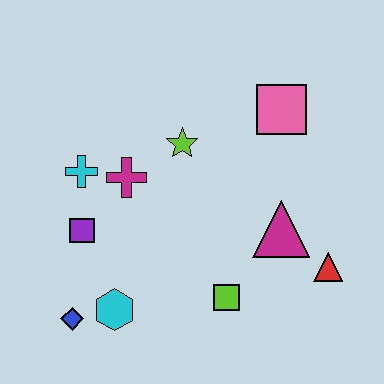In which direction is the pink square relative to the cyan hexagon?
The pink square is above the cyan hexagon.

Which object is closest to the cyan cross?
The magenta cross is closest to the cyan cross.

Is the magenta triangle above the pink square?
No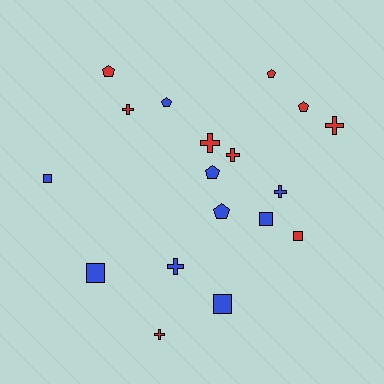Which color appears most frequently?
Blue, with 9 objects.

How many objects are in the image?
There are 18 objects.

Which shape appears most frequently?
Cross, with 7 objects.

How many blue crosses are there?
There are 2 blue crosses.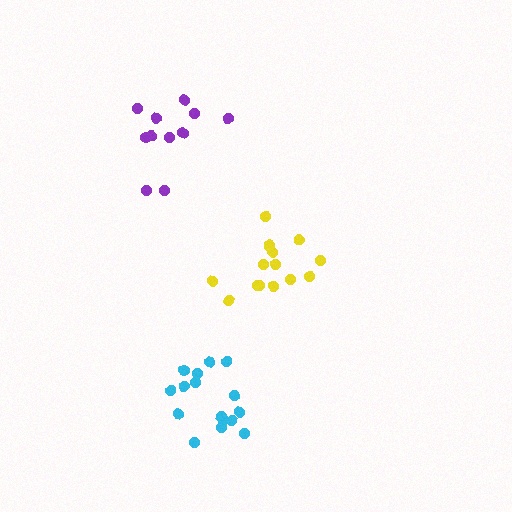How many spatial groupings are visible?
There are 3 spatial groupings.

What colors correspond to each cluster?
The clusters are colored: purple, cyan, yellow.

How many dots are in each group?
Group 1: 11 dots, Group 2: 16 dots, Group 3: 15 dots (42 total).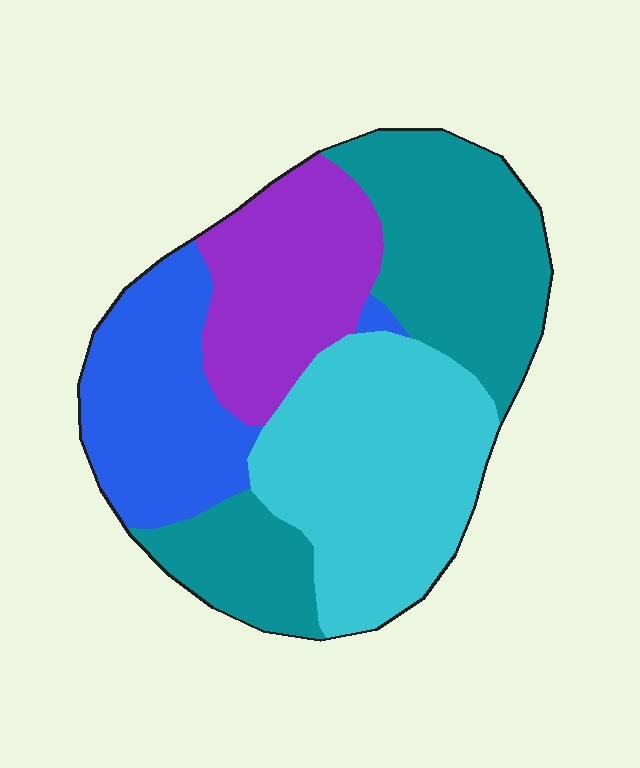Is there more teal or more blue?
Teal.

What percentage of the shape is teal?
Teal takes up between a quarter and a half of the shape.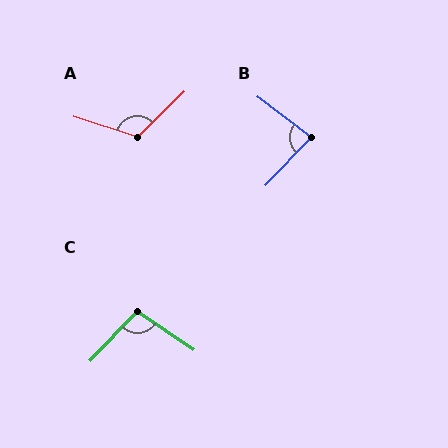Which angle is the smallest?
B, at approximately 84 degrees.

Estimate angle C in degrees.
Approximately 100 degrees.